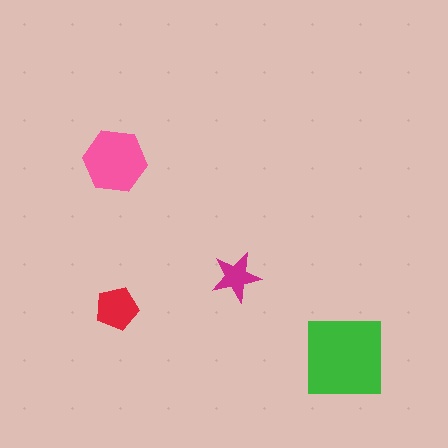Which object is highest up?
The pink hexagon is topmost.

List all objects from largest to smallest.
The green square, the pink hexagon, the red pentagon, the magenta star.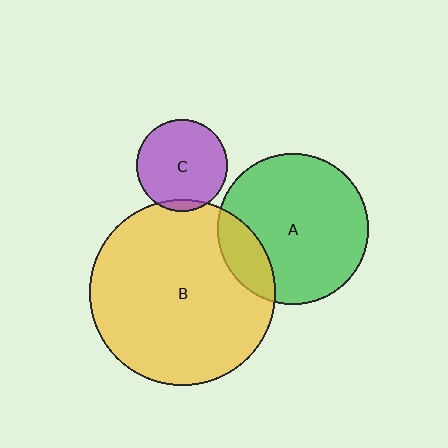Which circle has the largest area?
Circle B (yellow).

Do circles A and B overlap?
Yes.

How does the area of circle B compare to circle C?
Approximately 4.1 times.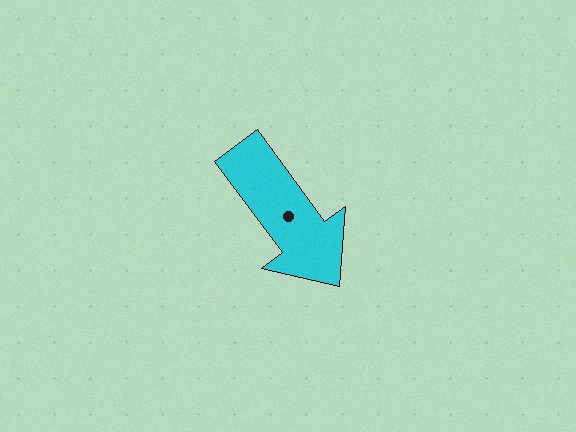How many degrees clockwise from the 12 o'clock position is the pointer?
Approximately 144 degrees.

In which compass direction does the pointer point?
Southeast.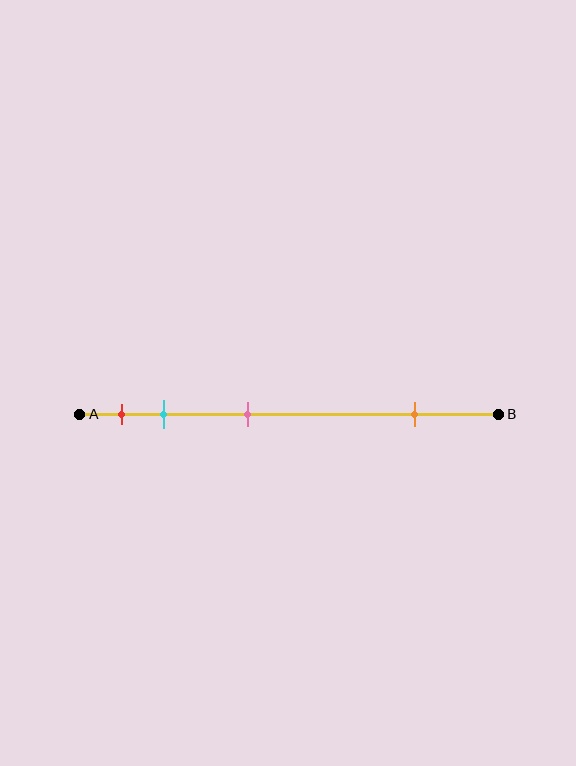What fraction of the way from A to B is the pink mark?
The pink mark is approximately 40% (0.4) of the way from A to B.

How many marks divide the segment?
There are 4 marks dividing the segment.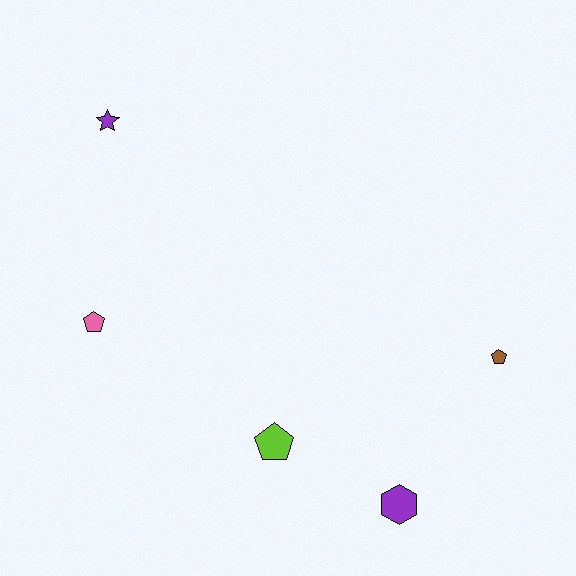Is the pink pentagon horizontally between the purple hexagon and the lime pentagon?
No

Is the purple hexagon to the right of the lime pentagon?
Yes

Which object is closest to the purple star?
The pink pentagon is closest to the purple star.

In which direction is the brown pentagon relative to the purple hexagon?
The brown pentagon is above the purple hexagon.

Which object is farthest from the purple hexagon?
The purple star is farthest from the purple hexagon.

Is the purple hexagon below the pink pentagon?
Yes